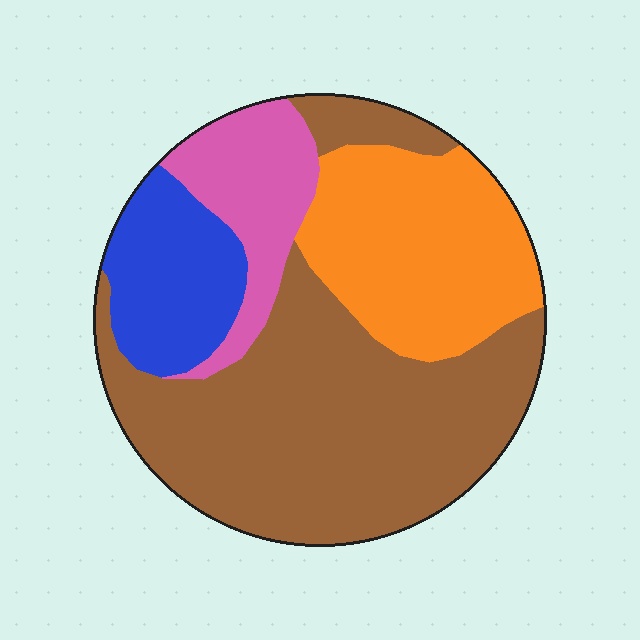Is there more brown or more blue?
Brown.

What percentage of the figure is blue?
Blue takes up about one eighth (1/8) of the figure.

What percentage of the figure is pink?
Pink covers about 15% of the figure.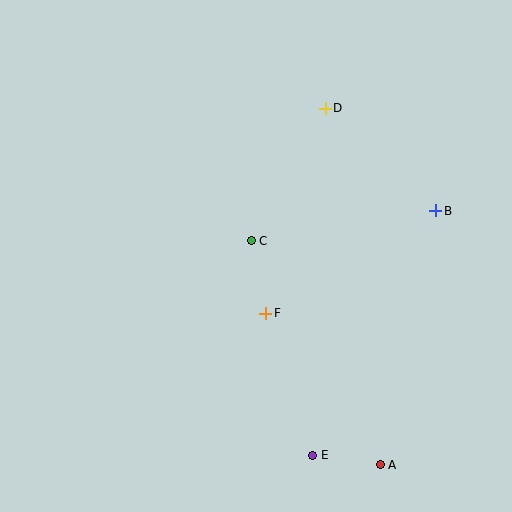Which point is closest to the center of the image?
Point C at (251, 241) is closest to the center.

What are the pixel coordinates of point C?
Point C is at (251, 241).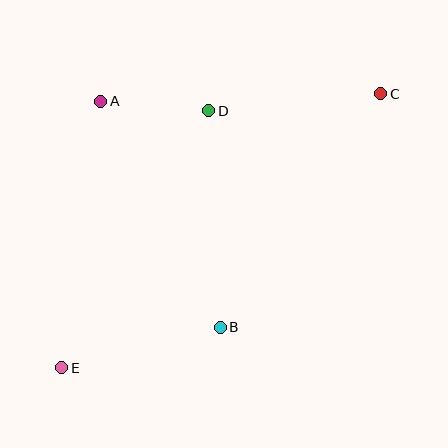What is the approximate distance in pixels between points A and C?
The distance between A and C is approximately 280 pixels.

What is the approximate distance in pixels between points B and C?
The distance between B and C is approximately 283 pixels.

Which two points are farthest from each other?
Points C and E are farthest from each other.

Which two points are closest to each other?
Points A and D are closest to each other.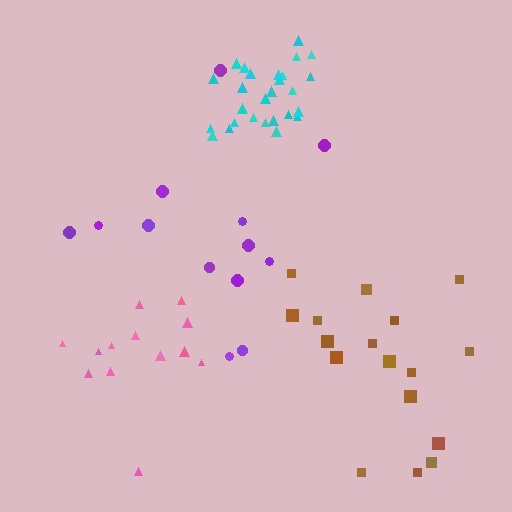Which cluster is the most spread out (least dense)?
Purple.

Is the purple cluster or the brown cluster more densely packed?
Brown.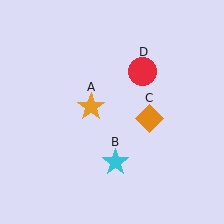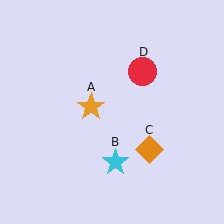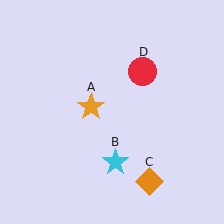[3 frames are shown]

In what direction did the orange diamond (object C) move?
The orange diamond (object C) moved down.